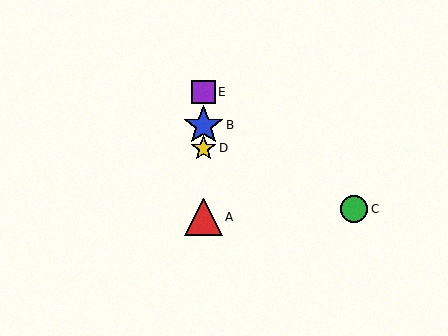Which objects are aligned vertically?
Objects A, B, D, E are aligned vertically.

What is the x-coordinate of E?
Object E is at x≈203.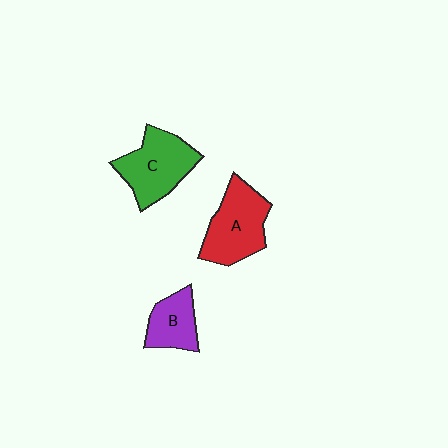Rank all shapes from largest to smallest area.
From largest to smallest: C (green), A (red), B (purple).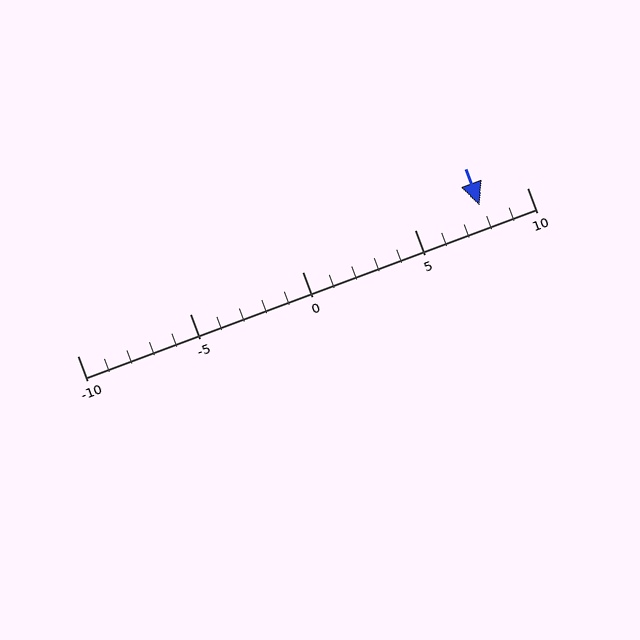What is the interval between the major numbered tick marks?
The major tick marks are spaced 5 units apart.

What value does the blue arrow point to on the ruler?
The blue arrow points to approximately 8.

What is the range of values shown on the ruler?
The ruler shows values from -10 to 10.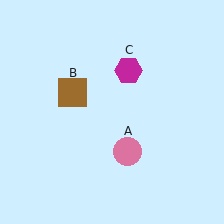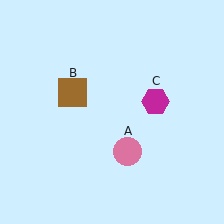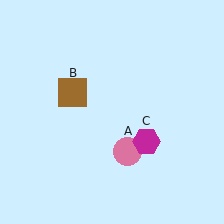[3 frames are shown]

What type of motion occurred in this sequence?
The magenta hexagon (object C) rotated clockwise around the center of the scene.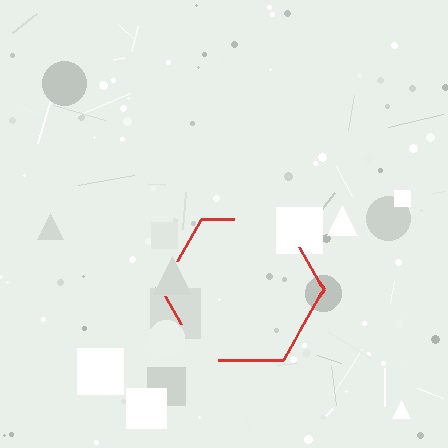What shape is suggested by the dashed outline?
The dashed outline suggests a hexagon.